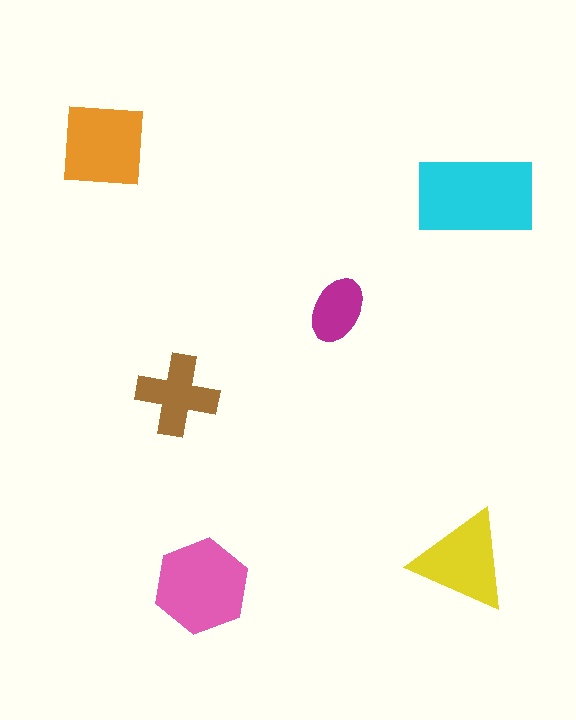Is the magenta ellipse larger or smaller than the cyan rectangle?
Smaller.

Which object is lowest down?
The pink hexagon is bottommost.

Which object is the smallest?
The magenta ellipse.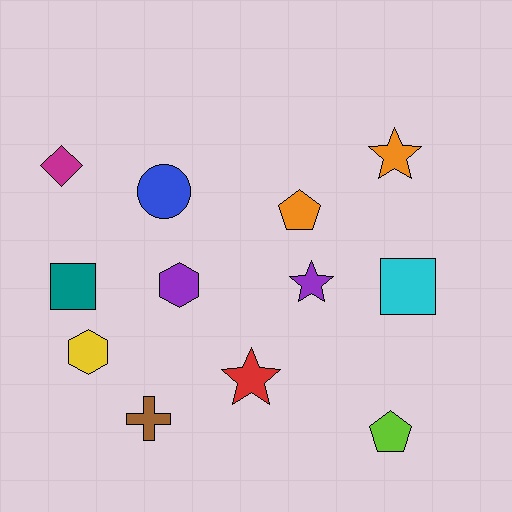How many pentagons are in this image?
There are 2 pentagons.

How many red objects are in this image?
There is 1 red object.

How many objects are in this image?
There are 12 objects.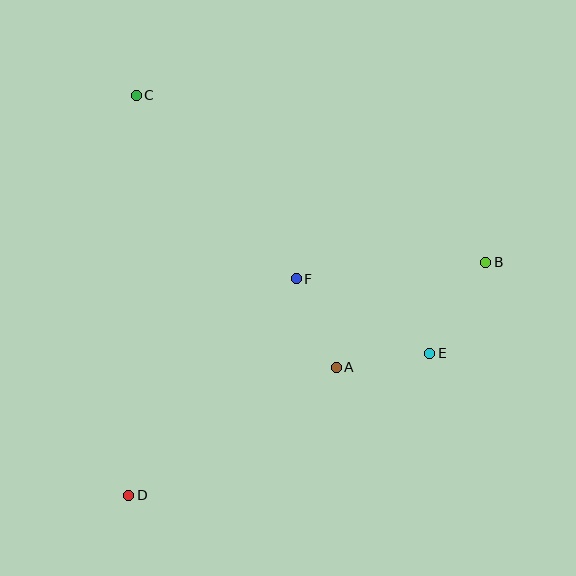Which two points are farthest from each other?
Points B and D are farthest from each other.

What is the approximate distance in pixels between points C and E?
The distance between C and E is approximately 391 pixels.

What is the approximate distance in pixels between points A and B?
The distance between A and B is approximately 183 pixels.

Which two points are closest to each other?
Points A and E are closest to each other.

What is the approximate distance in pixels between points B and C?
The distance between B and C is approximately 387 pixels.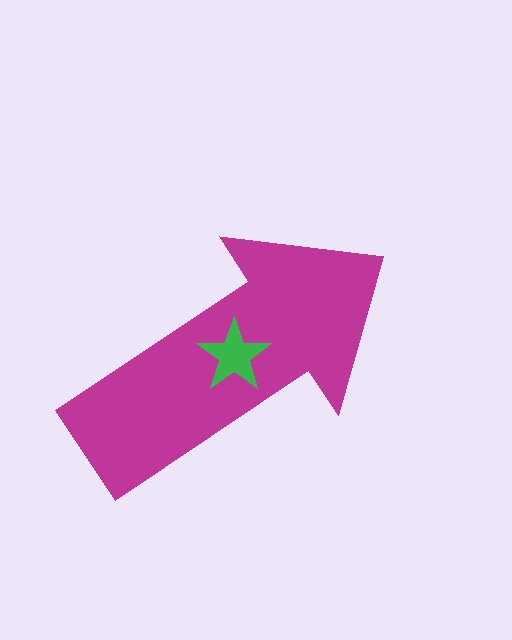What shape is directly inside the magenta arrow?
The green star.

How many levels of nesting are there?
2.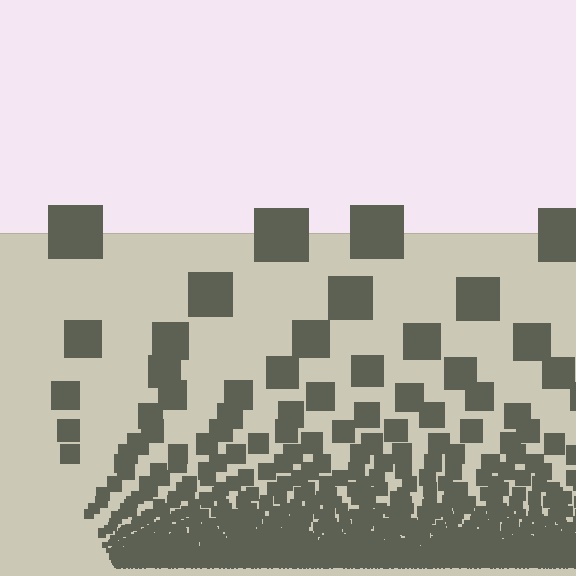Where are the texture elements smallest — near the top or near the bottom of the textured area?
Near the bottom.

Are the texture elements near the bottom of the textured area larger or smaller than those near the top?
Smaller. The gradient is inverted — elements near the bottom are smaller and denser.